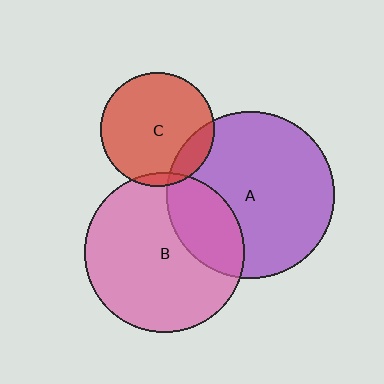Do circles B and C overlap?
Yes.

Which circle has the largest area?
Circle A (purple).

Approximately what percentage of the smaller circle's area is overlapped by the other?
Approximately 5%.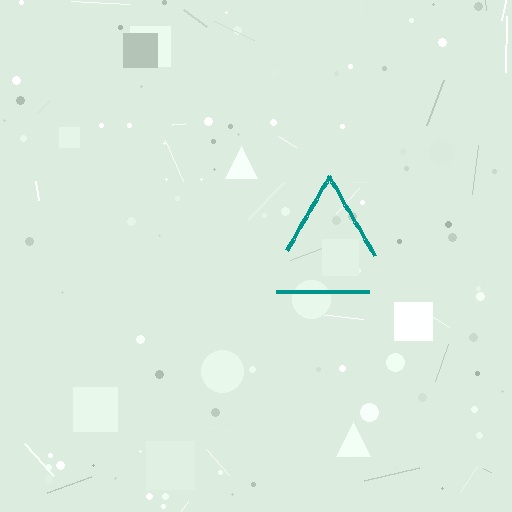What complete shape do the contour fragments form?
The contour fragments form a triangle.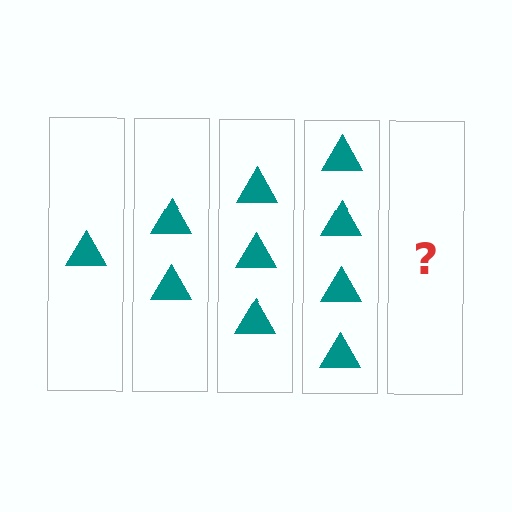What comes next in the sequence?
The next element should be 5 triangles.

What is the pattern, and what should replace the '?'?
The pattern is that each step adds one more triangle. The '?' should be 5 triangles.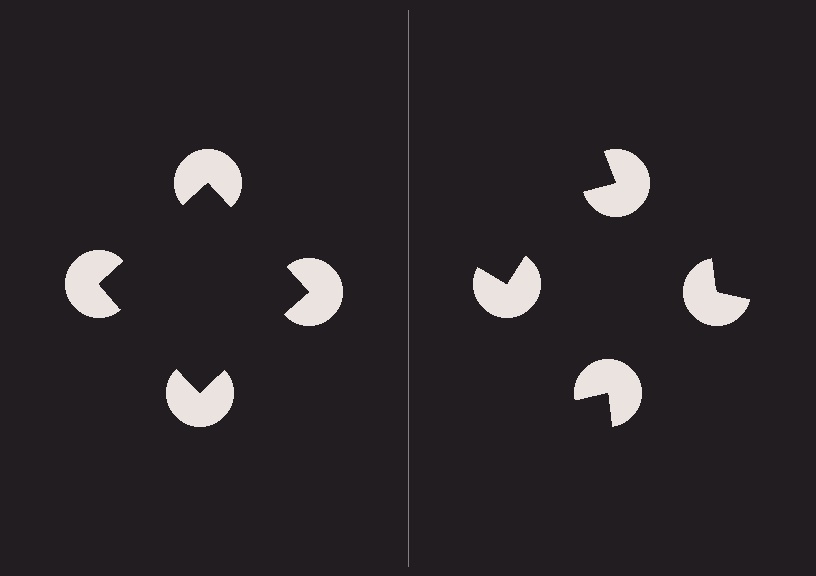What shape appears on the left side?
An illusory square.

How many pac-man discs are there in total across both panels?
8 — 4 on each side.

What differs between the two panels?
The pac-man discs are positioned identically on both sides; only the wedge orientations differ. On the left they align to a square; on the right they are misaligned.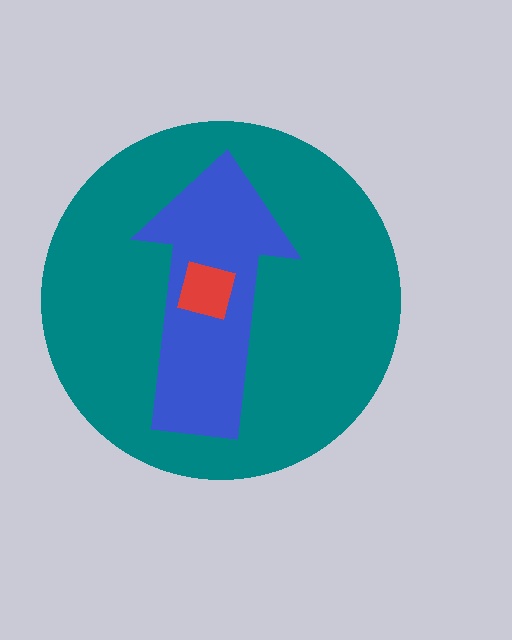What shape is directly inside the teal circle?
The blue arrow.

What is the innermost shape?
The red square.